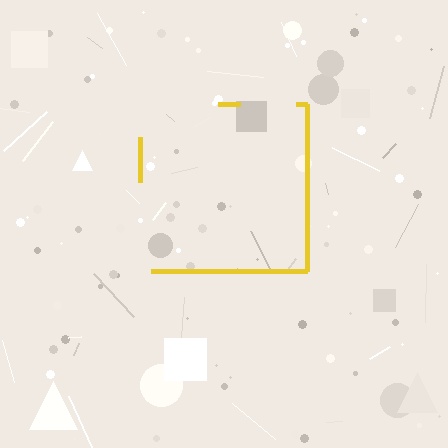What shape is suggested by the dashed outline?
The dashed outline suggests a square.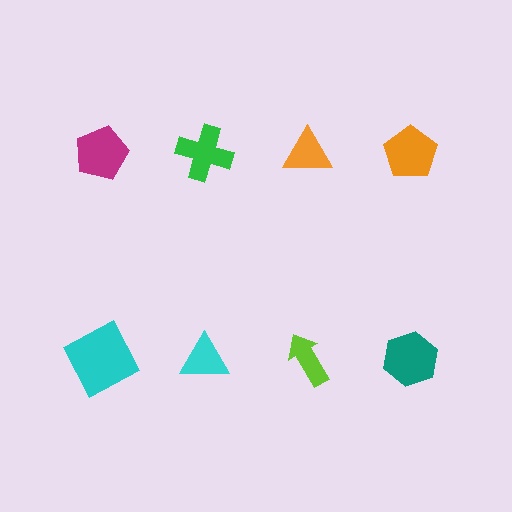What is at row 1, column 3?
An orange triangle.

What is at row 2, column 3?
A lime arrow.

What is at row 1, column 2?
A green cross.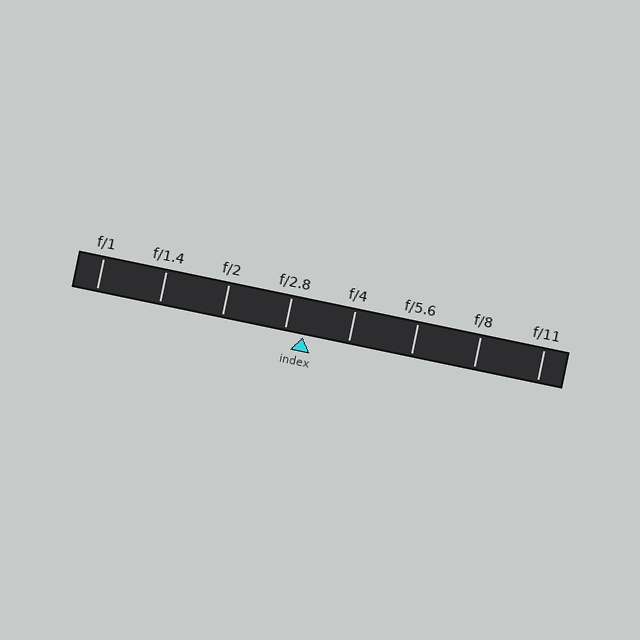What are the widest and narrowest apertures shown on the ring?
The widest aperture shown is f/1 and the narrowest is f/11.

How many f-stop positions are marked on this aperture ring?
There are 8 f-stop positions marked.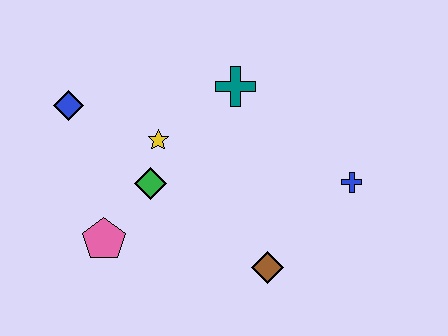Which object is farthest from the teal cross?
The pink pentagon is farthest from the teal cross.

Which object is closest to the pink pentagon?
The green diamond is closest to the pink pentagon.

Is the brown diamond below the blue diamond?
Yes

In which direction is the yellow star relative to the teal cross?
The yellow star is to the left of the teal cross.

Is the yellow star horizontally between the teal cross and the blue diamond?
Yes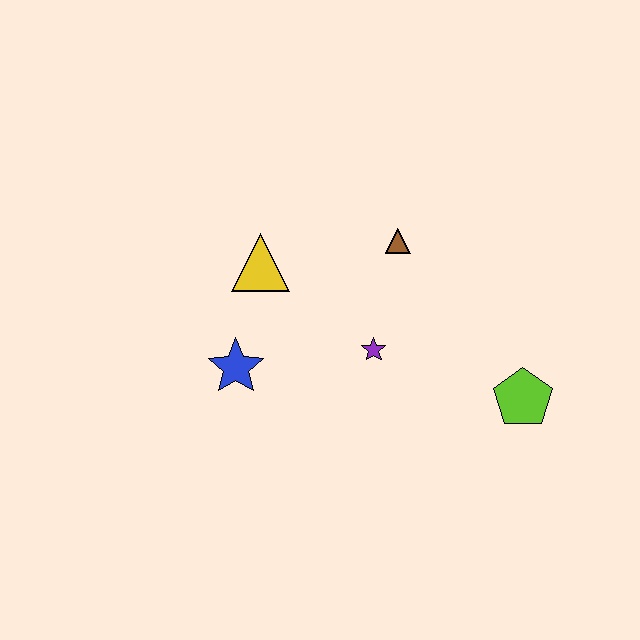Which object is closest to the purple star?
The brown triangle is closest to the purple star.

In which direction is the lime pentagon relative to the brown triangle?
The lime pentagon is below the brown triangle.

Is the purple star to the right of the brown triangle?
No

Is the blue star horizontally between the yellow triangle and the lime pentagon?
No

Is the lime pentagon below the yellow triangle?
Yes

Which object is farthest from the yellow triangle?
The lime pentagon is farthest from the yellow triangle.